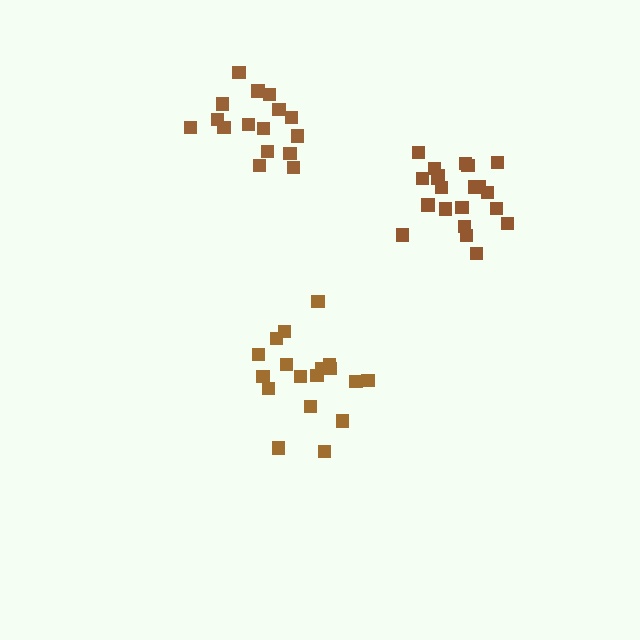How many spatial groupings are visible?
There are 3 spatial groupings.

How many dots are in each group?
Group 1: 18 dots, Group 2: 21 dots, Group 3: 16 dots (55 total).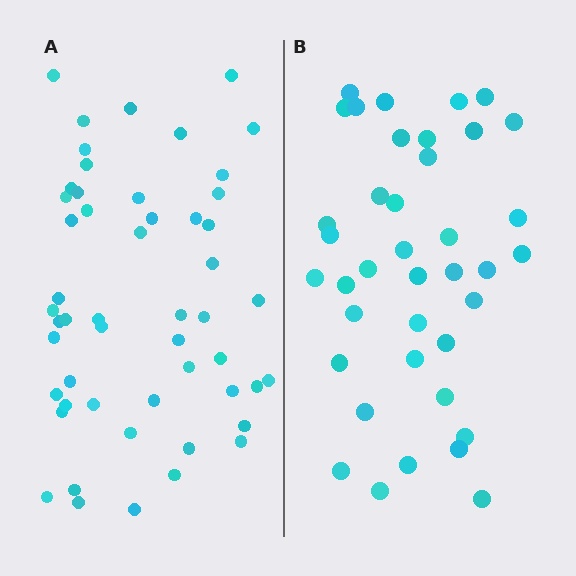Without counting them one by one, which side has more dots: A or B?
Region A (the left region) has more dots.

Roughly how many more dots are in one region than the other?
Region A has approximately 15 more dots than region B.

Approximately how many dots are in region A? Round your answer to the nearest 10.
About 50 dots. (The exact count is 52, which rounds to 50.)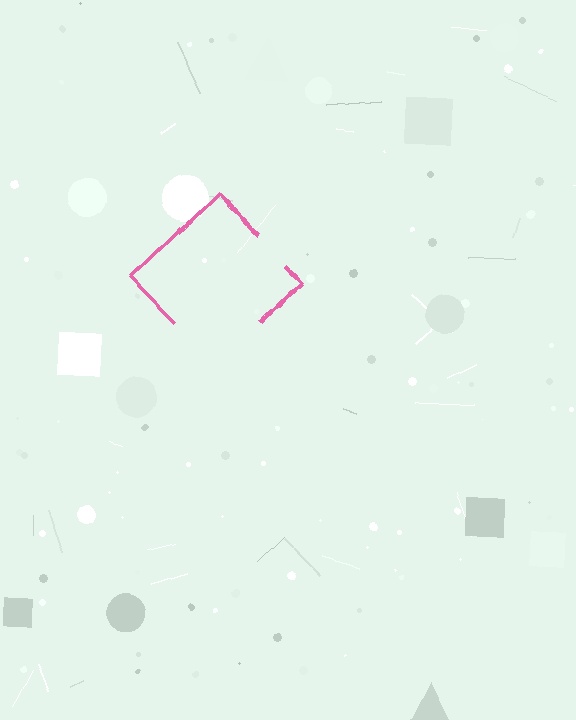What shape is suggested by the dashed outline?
The dashed outline suggests a diamond.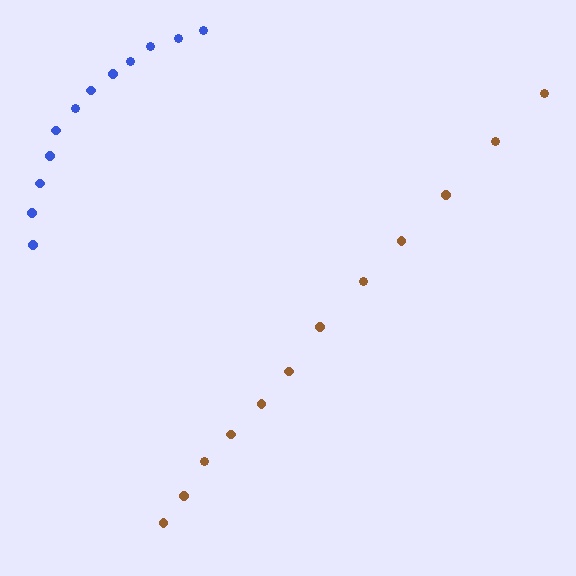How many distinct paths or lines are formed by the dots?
There are 2 distinct paths.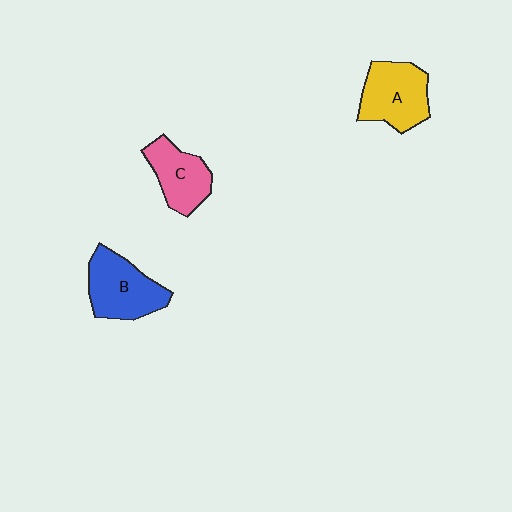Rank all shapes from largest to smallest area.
From largest to smallest: B (blue), A (yellow), C (pink).